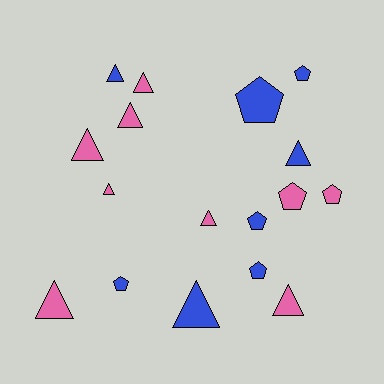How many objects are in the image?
There are 17 objects.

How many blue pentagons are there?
There are 5 blue pentagons.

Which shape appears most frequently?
Triangle, with 10 objects.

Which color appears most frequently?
Pink, with 9 objects.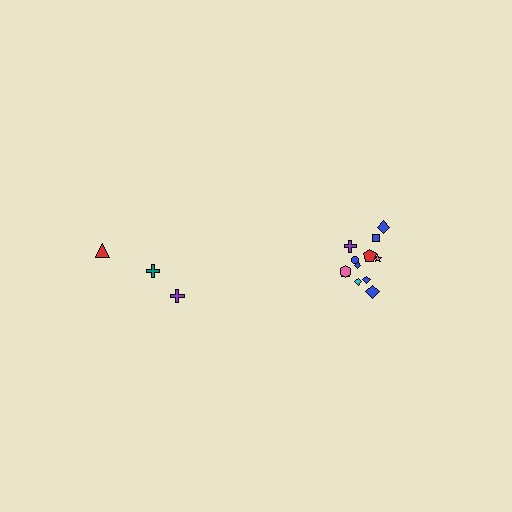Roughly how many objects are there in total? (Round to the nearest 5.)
Roughly 15 objects in total.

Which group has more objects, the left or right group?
The right group.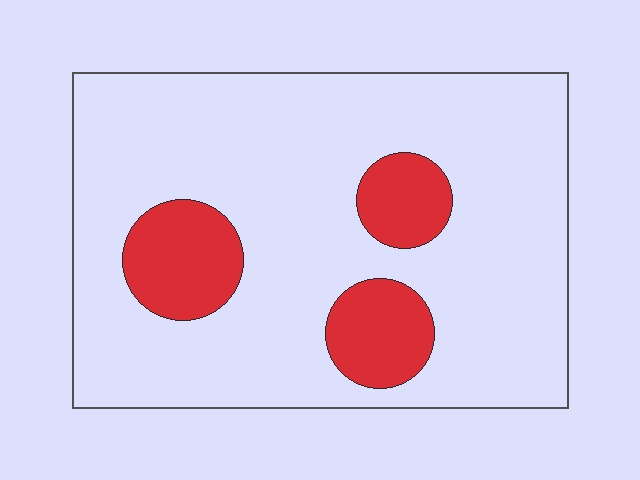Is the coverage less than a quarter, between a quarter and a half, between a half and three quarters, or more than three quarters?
Less than a quarter.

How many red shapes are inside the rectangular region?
3.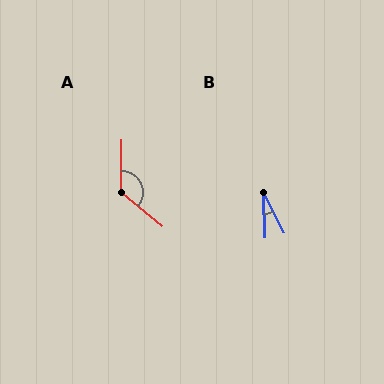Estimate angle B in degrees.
Approximately 25 degrees.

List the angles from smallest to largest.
B (25°), A (129°).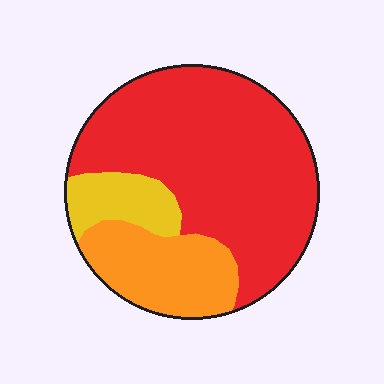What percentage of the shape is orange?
Orange covers 22% of the shape.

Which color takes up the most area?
Red, at roughly 65%.